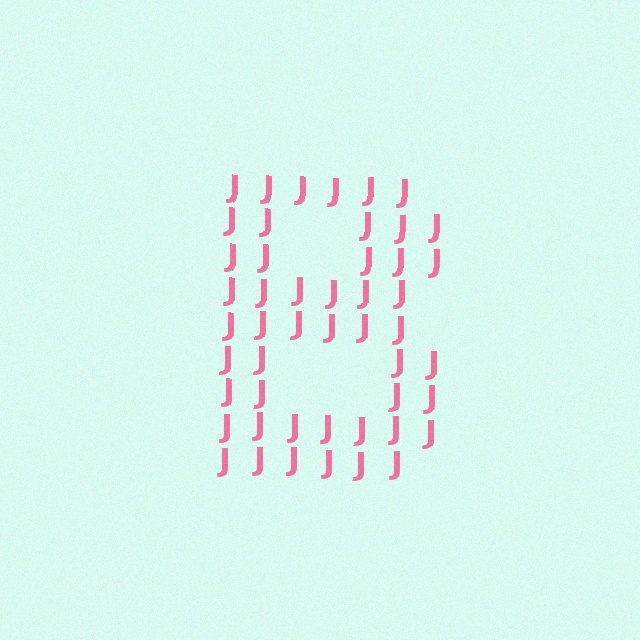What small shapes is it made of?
It is made of small letter J's.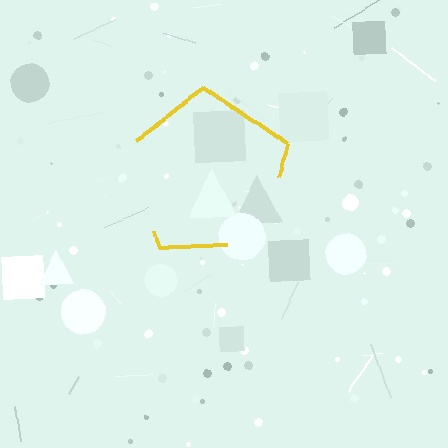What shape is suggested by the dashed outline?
The dashed outline suggests a pentagon.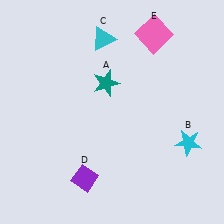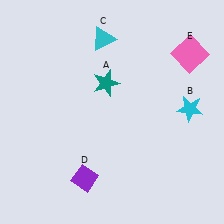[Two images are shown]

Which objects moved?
The objects that moved are: the cyan star (B), the pink square (E).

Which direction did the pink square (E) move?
The pink square (E) moved right.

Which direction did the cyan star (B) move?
The cyan star (B) moved up.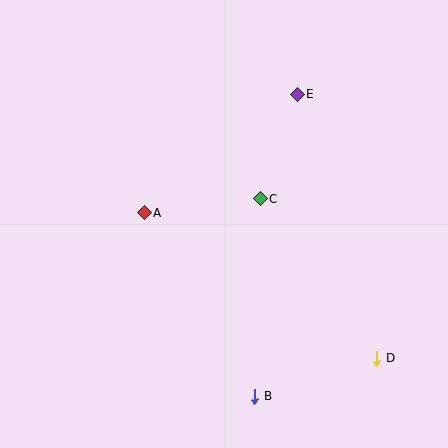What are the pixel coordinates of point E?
Point E is at (297, 94).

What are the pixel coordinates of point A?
Point A is at (144, 213).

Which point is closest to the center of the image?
Point C at (260, 199) is closest to the center.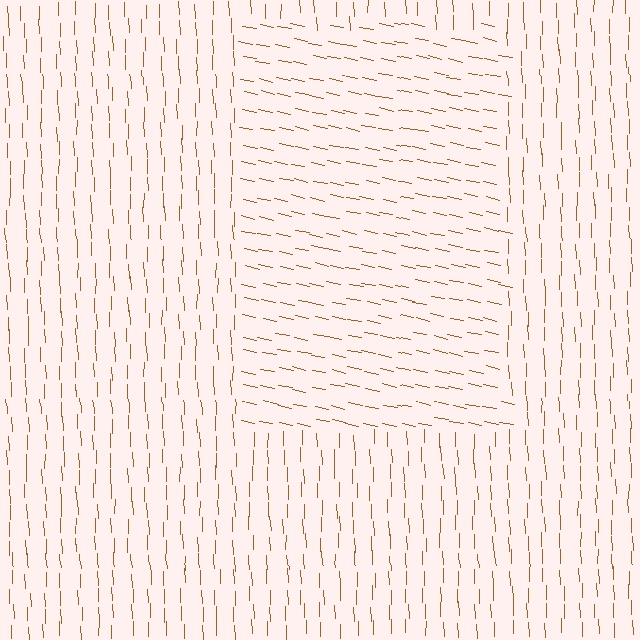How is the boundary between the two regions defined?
The boundary is defined purely by a change in line orientation (approximately 77 degrees difference). All lines are the same color and thickness.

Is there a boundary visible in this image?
Yes, there is a texture boundary formed by a change in line orientation.